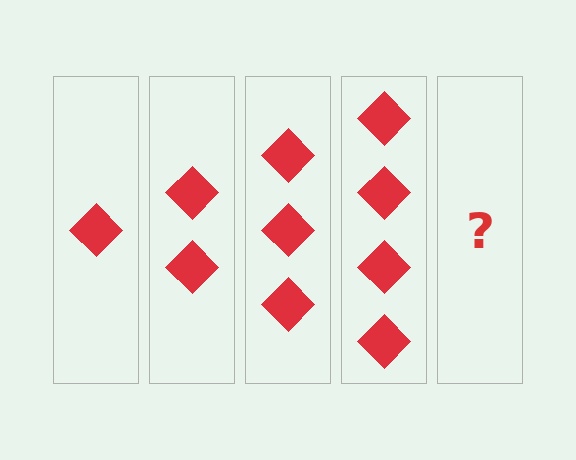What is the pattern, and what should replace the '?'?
The pattern is that each step adds one more diamond. The '?' should be 5 diamonds.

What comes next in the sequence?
The next element should be 5 diamonds.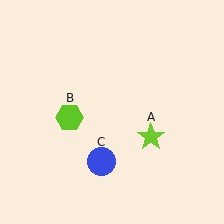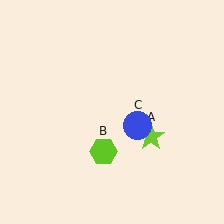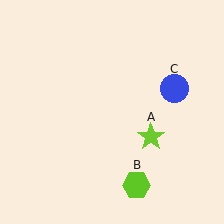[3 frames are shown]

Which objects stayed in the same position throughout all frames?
Lime star (object A) remained stationary.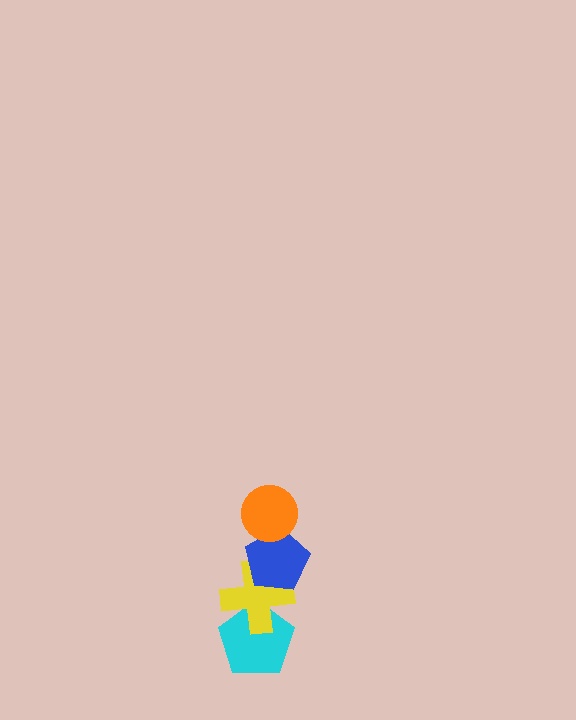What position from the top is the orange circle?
The orange circle is 1st from the top.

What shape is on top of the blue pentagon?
The orange circle is on top of the blue pentagon.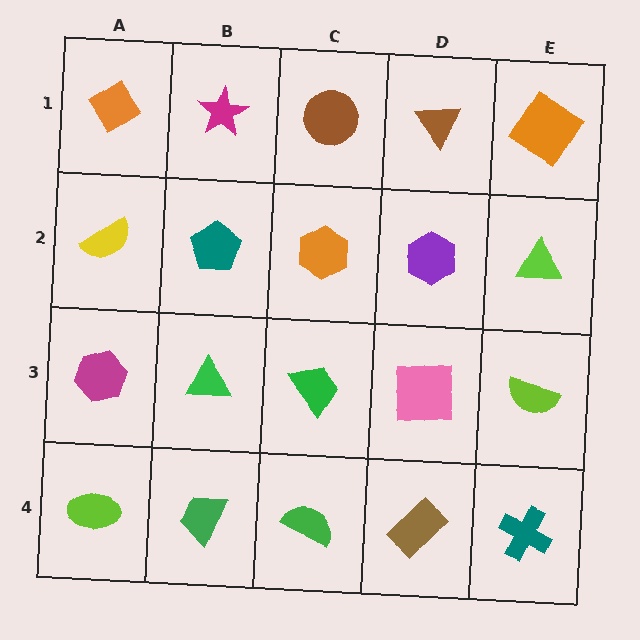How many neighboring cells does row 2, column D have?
4.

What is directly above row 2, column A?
An orange diamond.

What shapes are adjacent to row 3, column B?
A teal pentagon (row 2, column B), a green trapezoid (row 4, column B), a magenta hexagon (row 3, column A), a green trapezoid (row 3, column C).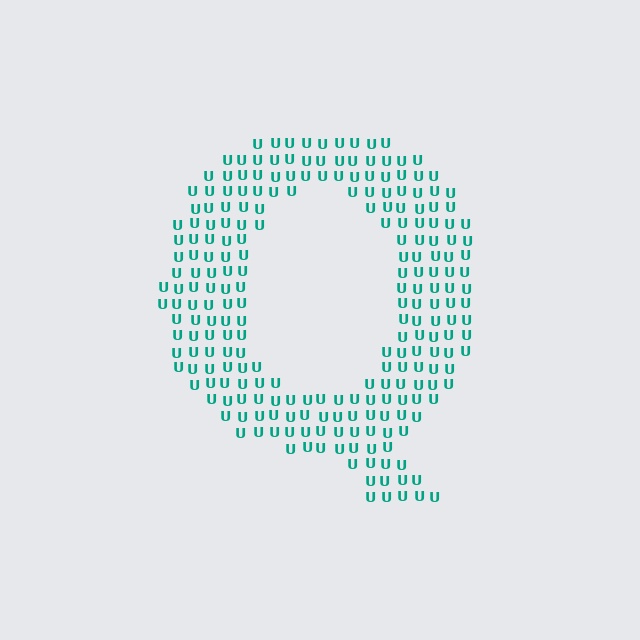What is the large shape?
The large shape is the letter Q.